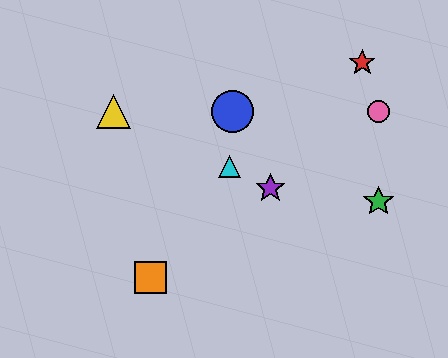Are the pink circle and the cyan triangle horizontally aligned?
No, the pink circle is at y≈111 and the cyan triangle is at y≈166.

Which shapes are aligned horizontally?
The blue circle, the yellow triangle, the pink circle are aligned horizontally.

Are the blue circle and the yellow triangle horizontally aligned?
Yes, both are at y≈111.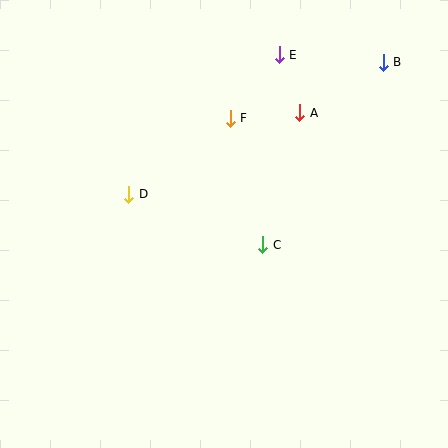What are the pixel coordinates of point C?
Point C is at (263, 245).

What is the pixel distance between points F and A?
The distance between F and A is 70 pixels.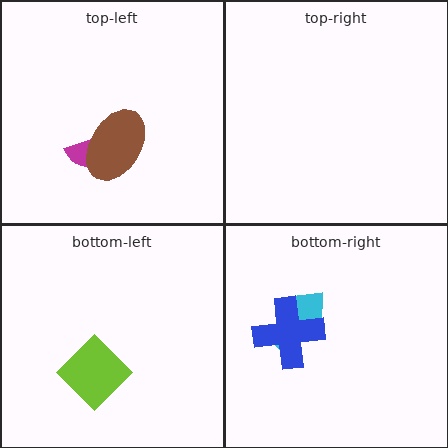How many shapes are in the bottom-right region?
2.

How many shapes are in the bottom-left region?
1.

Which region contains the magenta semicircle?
The top-left region.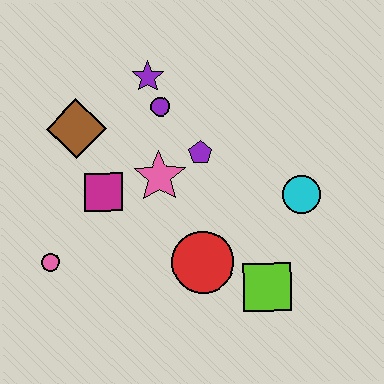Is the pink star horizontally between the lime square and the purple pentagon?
No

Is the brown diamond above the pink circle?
Yes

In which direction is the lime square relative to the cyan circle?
The lime square is below the cyan circle.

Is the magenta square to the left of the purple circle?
Yes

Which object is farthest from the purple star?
The lime square is farthest from the purple star.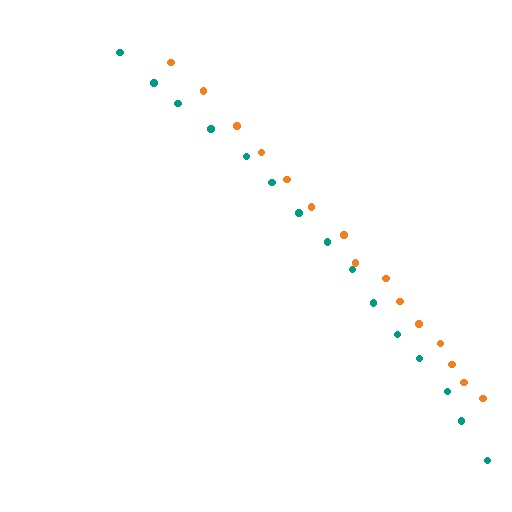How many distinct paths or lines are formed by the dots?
There are 2 distinct paths.